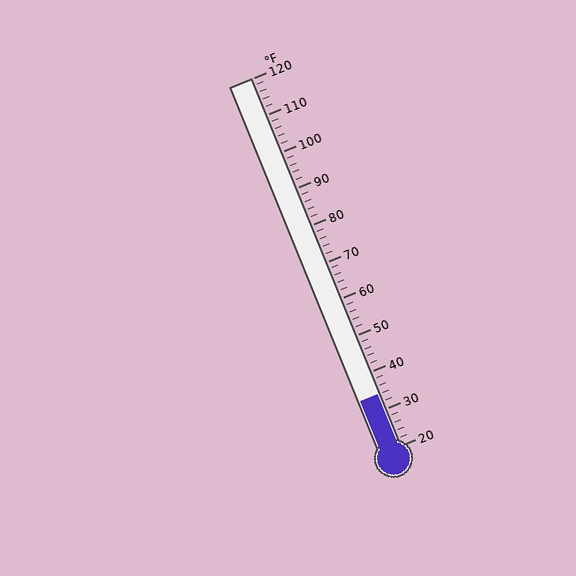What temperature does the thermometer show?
The thermometer shows approximately 34°F.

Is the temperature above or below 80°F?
The temperature is below 80°F.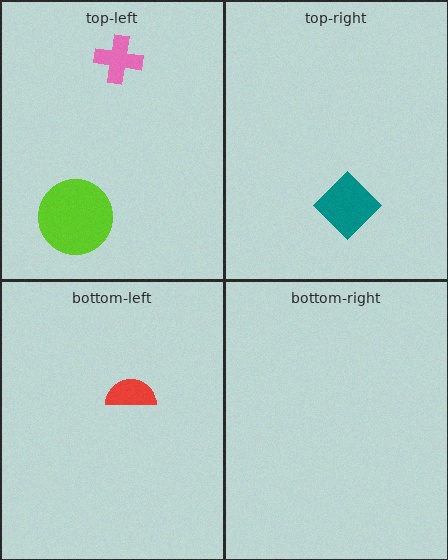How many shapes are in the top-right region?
1.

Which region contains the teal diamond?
The top-right region.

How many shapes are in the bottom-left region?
1.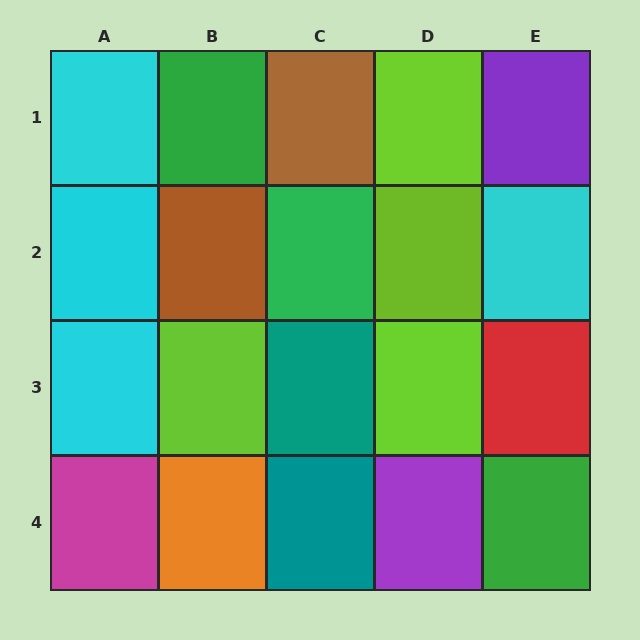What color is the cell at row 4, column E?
Green.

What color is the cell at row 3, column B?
Lime.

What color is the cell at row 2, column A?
Cyan.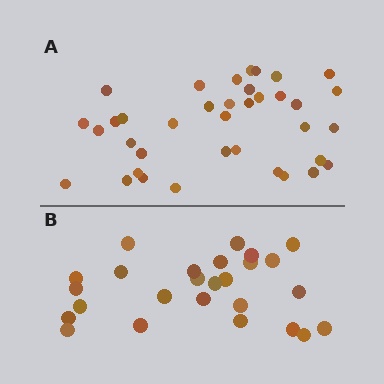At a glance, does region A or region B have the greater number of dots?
Region A (the top region) has more dots.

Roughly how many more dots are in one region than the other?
Region A has roughly 12 or so more dots than region B.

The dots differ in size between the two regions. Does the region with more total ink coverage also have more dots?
No. Region B has more total ink coverage because its dots are larger, but region A actually contains more individual dots. Total area can be misleading — the number of items is what matters here.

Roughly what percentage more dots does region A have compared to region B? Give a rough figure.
About 40% more.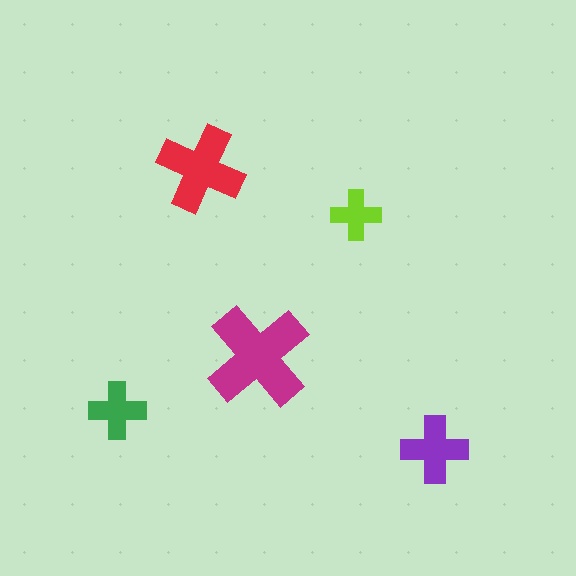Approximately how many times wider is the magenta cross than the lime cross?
About 2 times wider.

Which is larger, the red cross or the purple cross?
The red one.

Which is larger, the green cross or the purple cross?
The purple one.